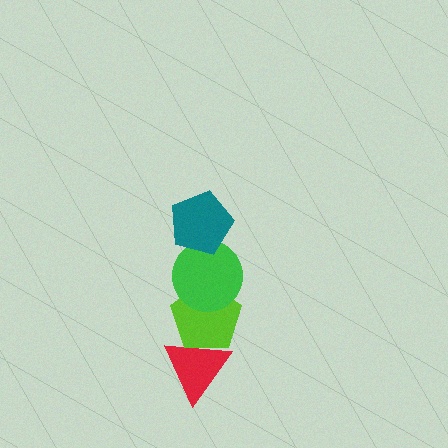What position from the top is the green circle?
The green circle is 2nd from the top.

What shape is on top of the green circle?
The teal pentagon is on top of the green circle.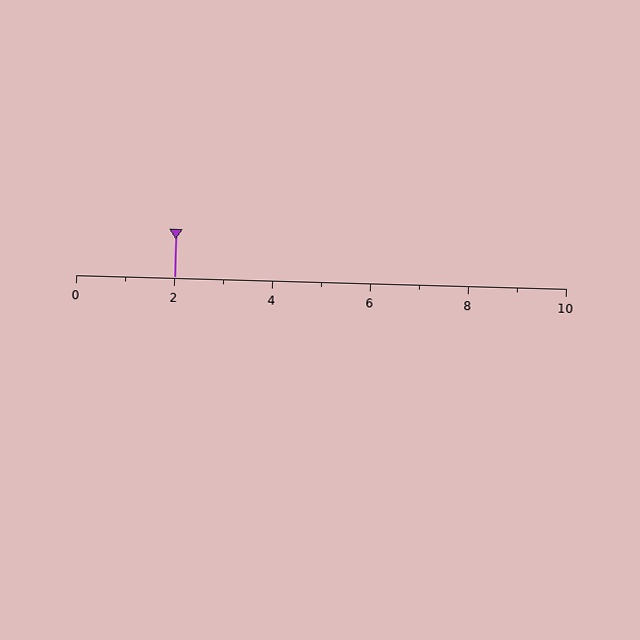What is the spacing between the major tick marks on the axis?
The major ticks are spaced 2 apart.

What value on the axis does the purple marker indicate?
The marker indicates approximately 2.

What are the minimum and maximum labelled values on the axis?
The axis runs from 0 to 10.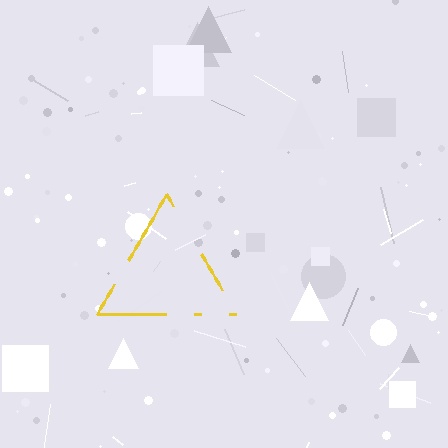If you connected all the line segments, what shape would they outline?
They would outline a triangle.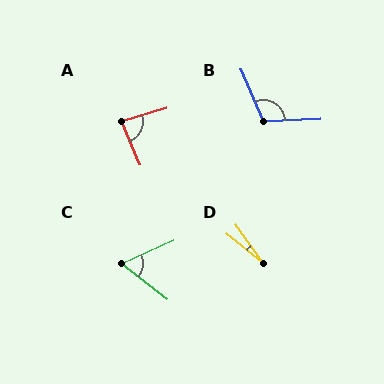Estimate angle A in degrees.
Approximately 84 degrees.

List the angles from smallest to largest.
D (15°), C (62°), A (84°), B (111°).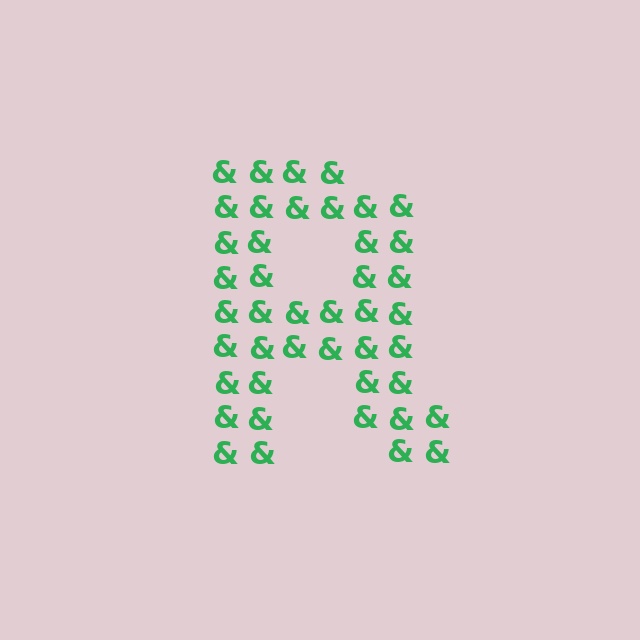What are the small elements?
The small elements are ampersands.